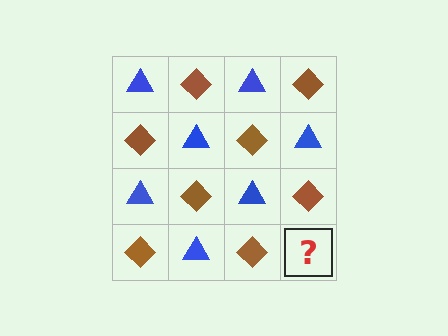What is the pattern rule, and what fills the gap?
The rule is that it alternates blue triangle and brown diamond in a checkerboard pattern. The gap should be filled with a blue triangle.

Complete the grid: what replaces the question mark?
The question mark should be replaced with a blue triangle.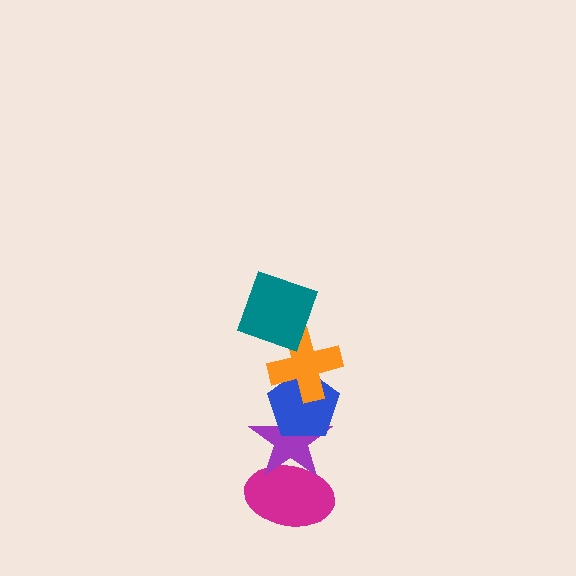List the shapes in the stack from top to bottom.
From top to bottom: the teal square, the orange cross, the blue pentagon, the purple star, the magenta ellipse.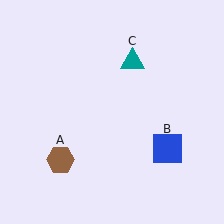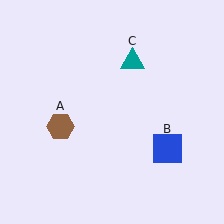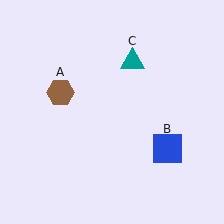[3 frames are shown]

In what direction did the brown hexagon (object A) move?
The brown hexagon (object A) moved up.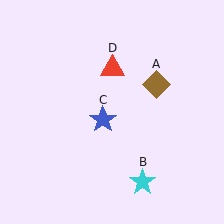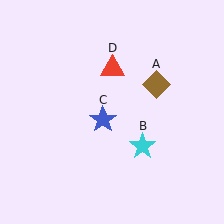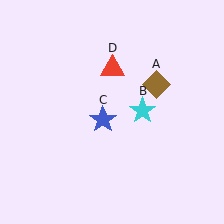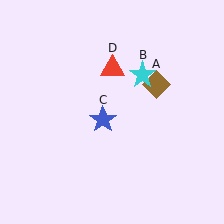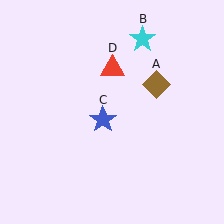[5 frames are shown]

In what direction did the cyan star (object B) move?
The cyan star (object B) moved up.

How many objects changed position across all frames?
1 object changed position: cyan star (object B).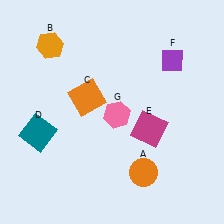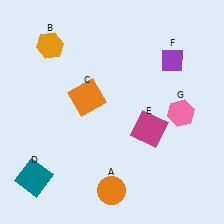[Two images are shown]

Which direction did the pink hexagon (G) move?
The pink hexagon (G) moved right.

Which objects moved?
The objects that moved are: the orange circle (A), the teal square (D), the pink hexagon (G).